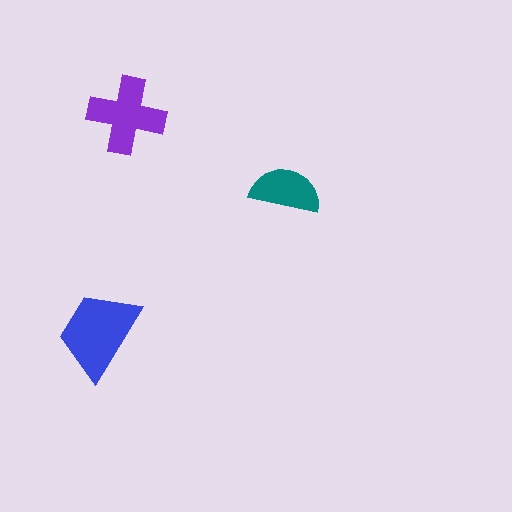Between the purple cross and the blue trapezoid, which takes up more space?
The blue trapezoid.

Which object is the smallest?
The teal semicircle.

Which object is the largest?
The blue trapezoid.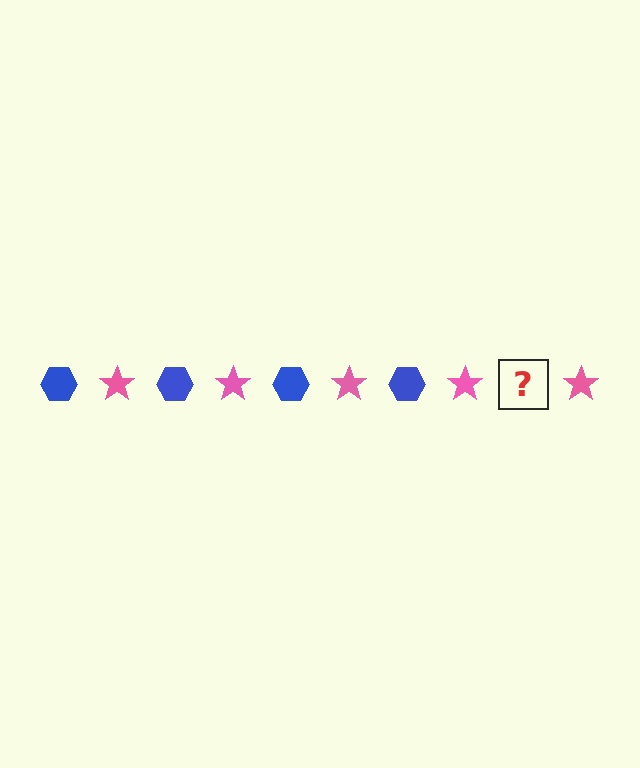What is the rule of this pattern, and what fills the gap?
The rule is that the pattern alternates between blue hexagon and pink star. The gap should be filled with a blue hexagon.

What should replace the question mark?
The question mark should be replaced with a blue hexagon.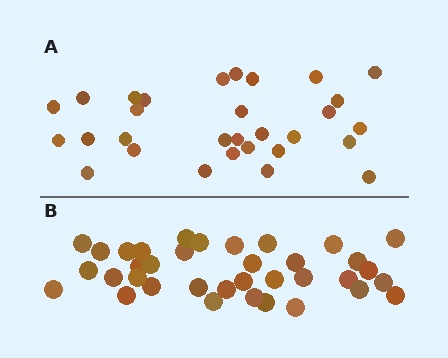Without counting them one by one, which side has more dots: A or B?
Region B (the bottom region) has more dots.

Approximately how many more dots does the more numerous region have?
Region B has about 6 more dots than region A.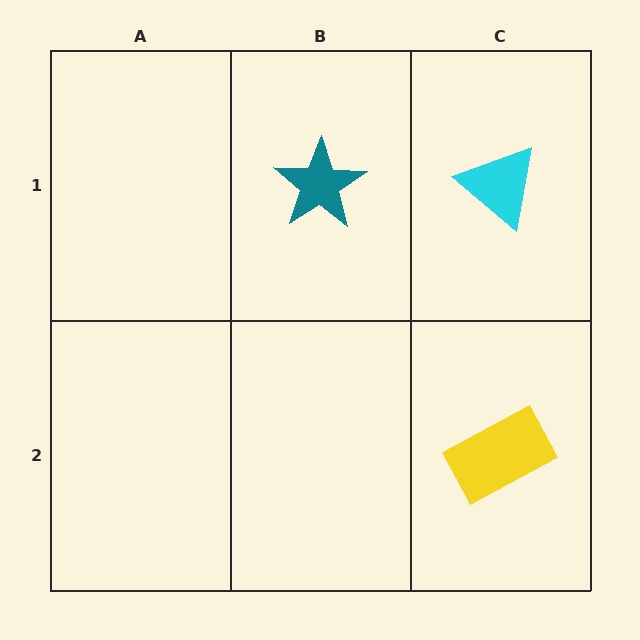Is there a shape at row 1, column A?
No, that cell is empty.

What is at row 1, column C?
A cyan triangle.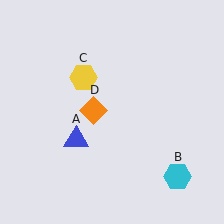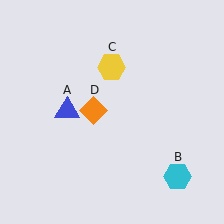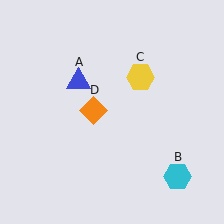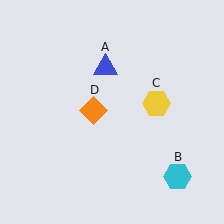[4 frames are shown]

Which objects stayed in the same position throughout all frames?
Cyan hexagon (object B) and orange diamond (object D) remained stationary.